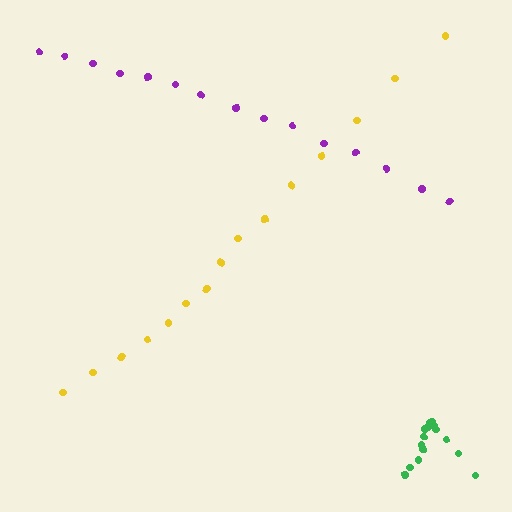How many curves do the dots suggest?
There are 3 distinct paths.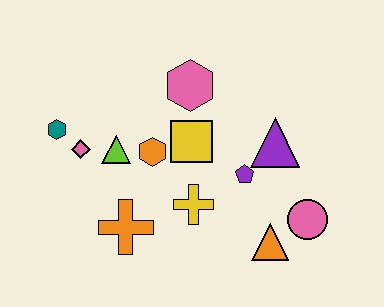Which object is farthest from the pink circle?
The teal hexagon is farthest from the pink circle.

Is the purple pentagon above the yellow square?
No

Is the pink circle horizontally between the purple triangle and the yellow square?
No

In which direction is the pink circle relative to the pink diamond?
The pink circle is to the right of the pink diamond.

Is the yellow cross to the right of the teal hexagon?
Yes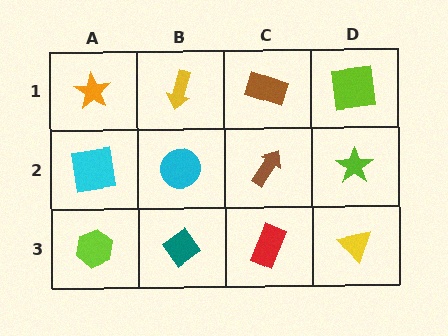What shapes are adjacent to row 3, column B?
A cyan circle (row 2, column B), a lime hexagon (row 3, column A), a red rectangle (row 3, column C).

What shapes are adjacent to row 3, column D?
A lime star (row 2, column D), a red rectangle (row 3, column C).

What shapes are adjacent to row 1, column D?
A lime star (row 2, column D), a brown rectangle (row 1, column C).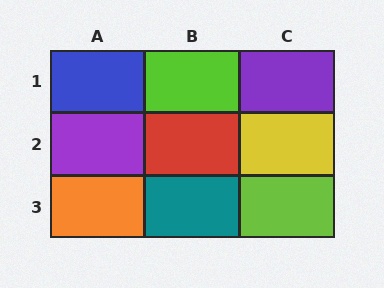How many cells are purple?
2 cells are purple.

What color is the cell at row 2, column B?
Red.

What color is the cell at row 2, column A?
Purple.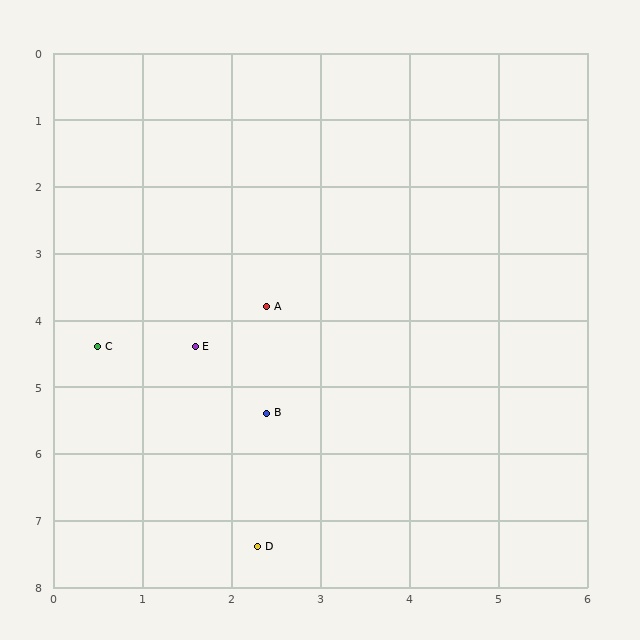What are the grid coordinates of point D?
Point D is at approximately (2.3, 7.4).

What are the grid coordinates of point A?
Point A is at approximately (2.4, 3.8).